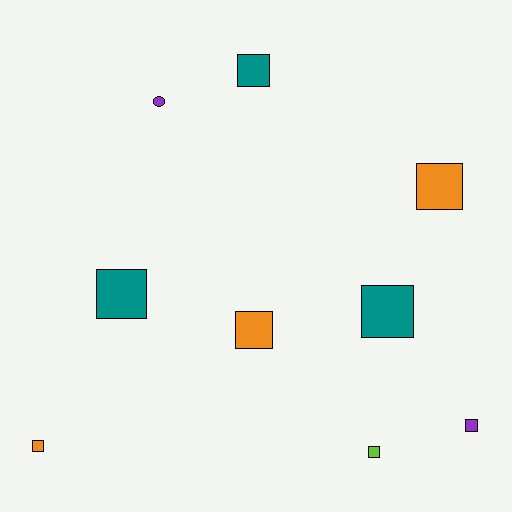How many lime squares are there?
There is 1 lime square.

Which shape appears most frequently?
Square, with 8 objects.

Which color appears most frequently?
Orange, with 3 objects.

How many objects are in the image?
There are 9 objects.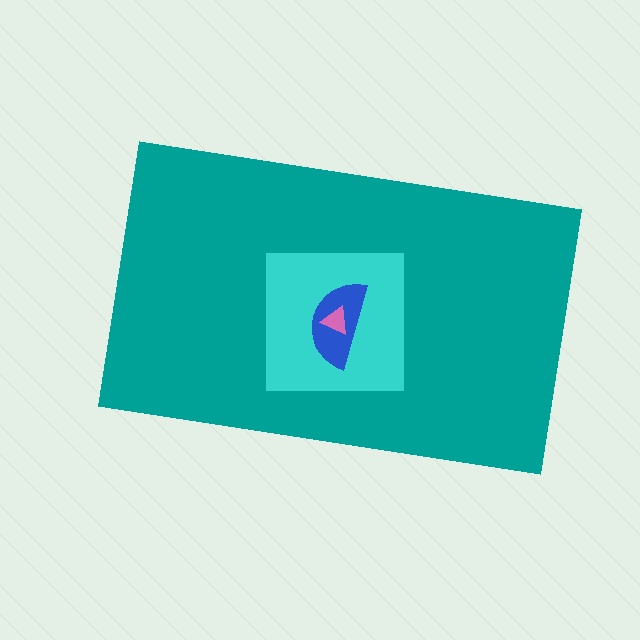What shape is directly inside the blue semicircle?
The pink triangle.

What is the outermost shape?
The teal rectangle.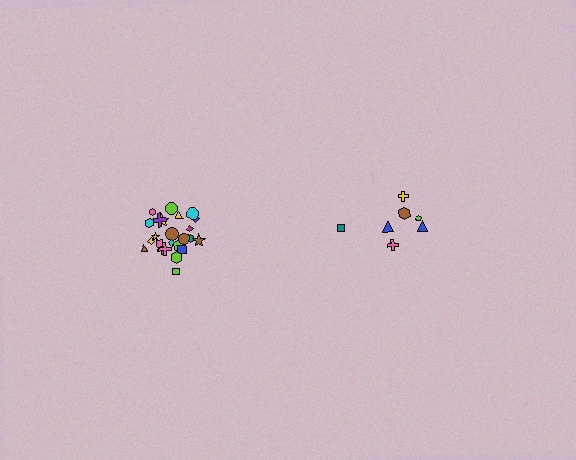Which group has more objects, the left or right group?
The left group.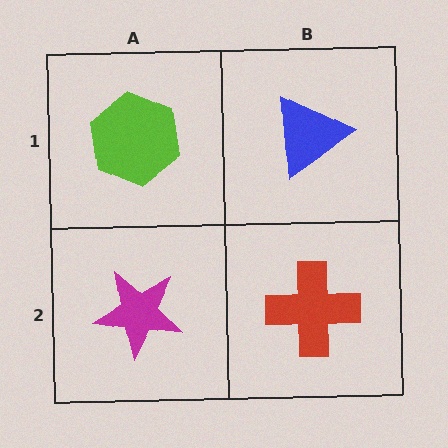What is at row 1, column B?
A blue triangle.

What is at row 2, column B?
A red cross.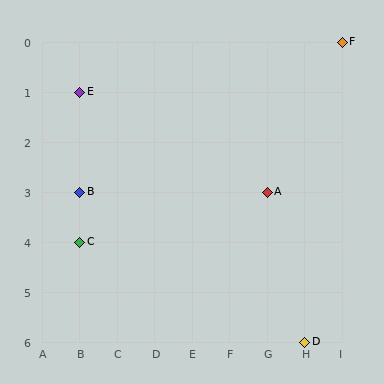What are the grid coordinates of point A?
Point A is at grid coordinates (G, 3).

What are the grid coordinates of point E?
Point E is at grid coordinates (B, 1).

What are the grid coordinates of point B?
Point B is at grid coordinates (B, 3).